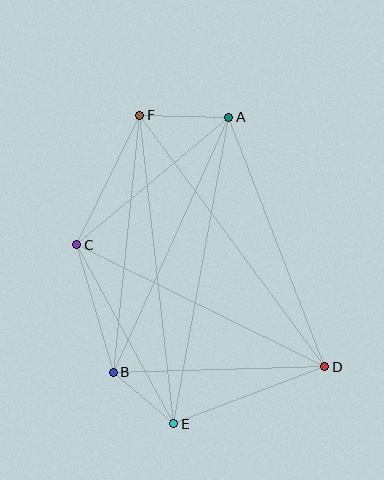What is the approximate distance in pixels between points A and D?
The distance between A and D is approximately 267 pixels.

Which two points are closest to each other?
Points B and E are closest to each other.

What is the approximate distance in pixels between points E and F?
The distance between E and F is approximately 310 pixels.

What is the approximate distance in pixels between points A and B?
The distance between A and B is approximately 280 pixels.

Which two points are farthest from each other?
Points D and F are farthest from each other.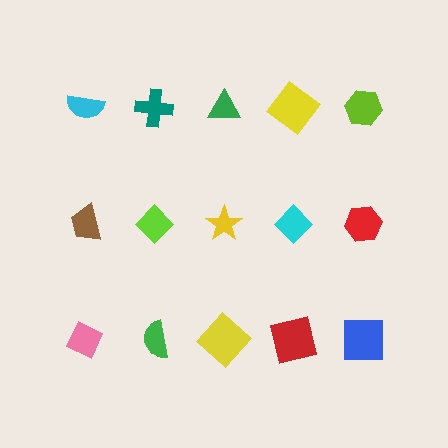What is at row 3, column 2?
A green semicircle.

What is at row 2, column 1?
A brown trapezoid.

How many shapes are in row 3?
5 shapes.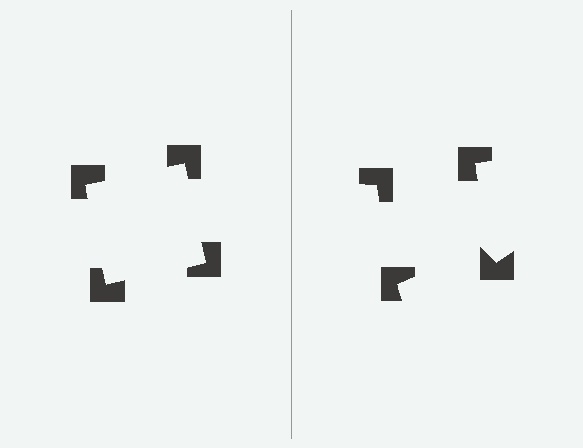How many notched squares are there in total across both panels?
8 — 4 on each side.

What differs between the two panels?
The notched squares are positioned identically on both sides; only the wedge orientations differ. On the left they align to a square; on the right they are misaligned.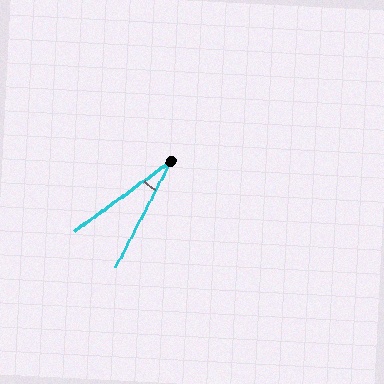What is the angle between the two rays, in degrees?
Approximately 26 degrees.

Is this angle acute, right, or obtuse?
It is acute.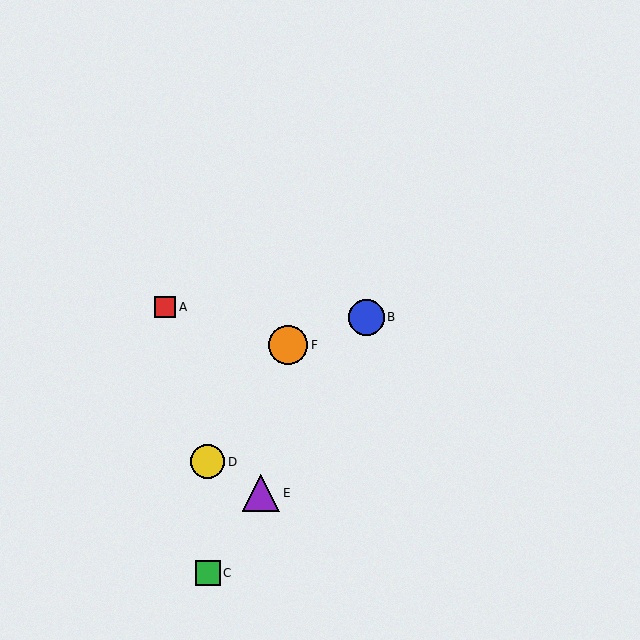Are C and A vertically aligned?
No, C is at x≈208 and A is at x≈165.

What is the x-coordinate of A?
Object A is at x≈165.